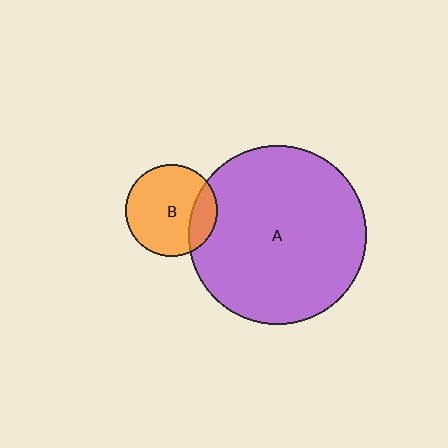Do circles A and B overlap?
Yes.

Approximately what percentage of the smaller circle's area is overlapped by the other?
Approximately 20%.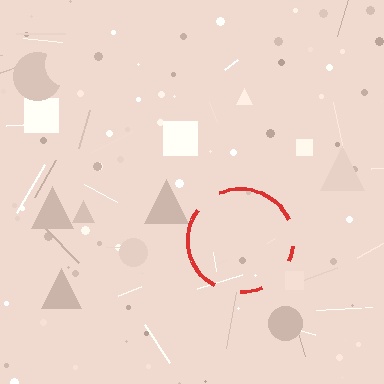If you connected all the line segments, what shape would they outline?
They would outline a circle.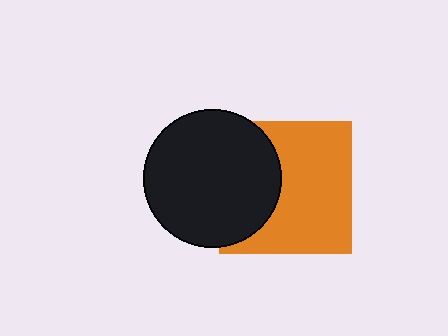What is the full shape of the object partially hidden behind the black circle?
The partially hidden object is an orange square.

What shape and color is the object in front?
The object in front is a black circle.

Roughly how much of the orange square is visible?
About half of it is visible (roughly 64%).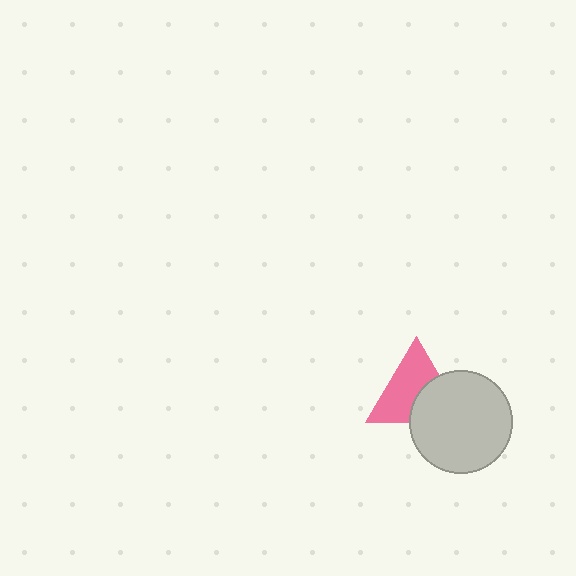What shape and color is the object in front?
The object in front is a light gray circle.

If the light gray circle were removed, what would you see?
You would see the complete pink triangle.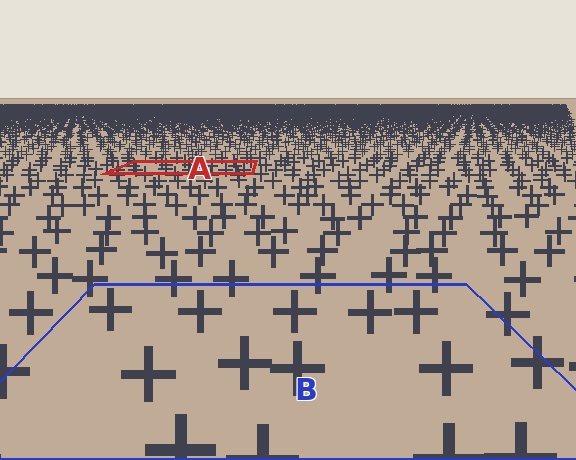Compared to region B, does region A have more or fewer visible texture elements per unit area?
Region A has more texture elements per unit area — they are packed more densely because it is farther away.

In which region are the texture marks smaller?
The texture marks are smaller in region A, because it is farther away.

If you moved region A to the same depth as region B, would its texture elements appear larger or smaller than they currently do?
They would appear larger. At a closer depth, the same texture elements are projected at a bigger on-screen size.